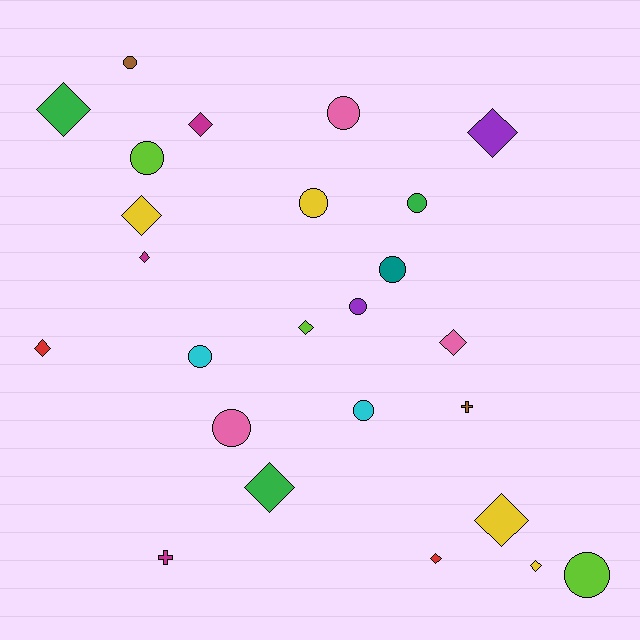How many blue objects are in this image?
There are no blue objects.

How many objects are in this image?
There are 25 objects.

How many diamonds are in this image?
There are 12 diamonds.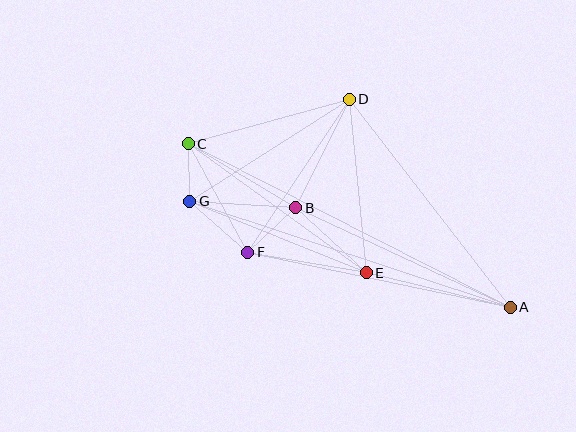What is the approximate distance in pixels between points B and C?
The distance between B and C is approximately 125 pixels.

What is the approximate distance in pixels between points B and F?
The distance between B and F is approximately 65 pixels.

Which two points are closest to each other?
Points C and G are closest to each other.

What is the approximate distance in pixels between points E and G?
The distance between E and G is approximately 190 pixels.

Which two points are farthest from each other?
Points A and C are farthest from each other.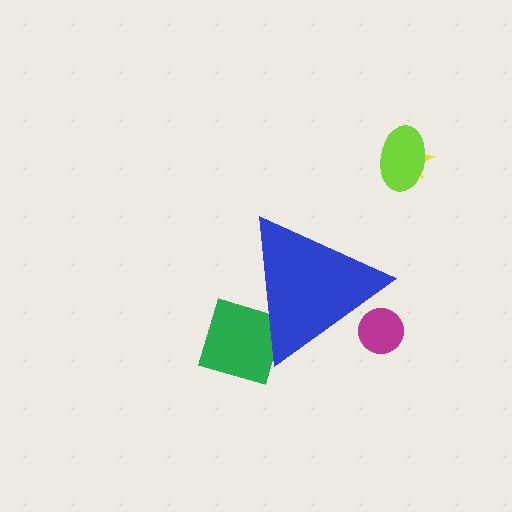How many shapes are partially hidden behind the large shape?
2 shapes are partially hidden.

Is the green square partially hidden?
Yes, the green square is partially hidden behind the blue triangle.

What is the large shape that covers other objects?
A blue triangle.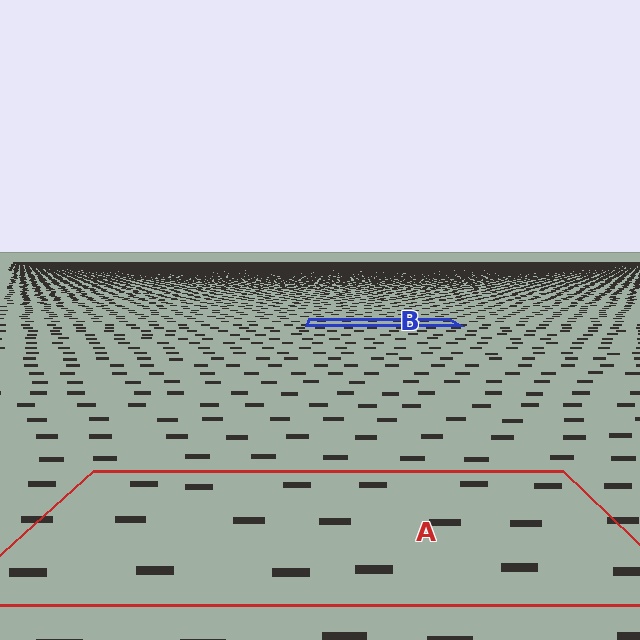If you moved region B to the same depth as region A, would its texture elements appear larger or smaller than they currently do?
They would appear larger. At a closer depth, the same texture elements are projected at a bigger on-screen size.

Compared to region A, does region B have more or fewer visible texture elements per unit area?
Region B has more texture elements per unit area — they are packed more densely because it is farther away.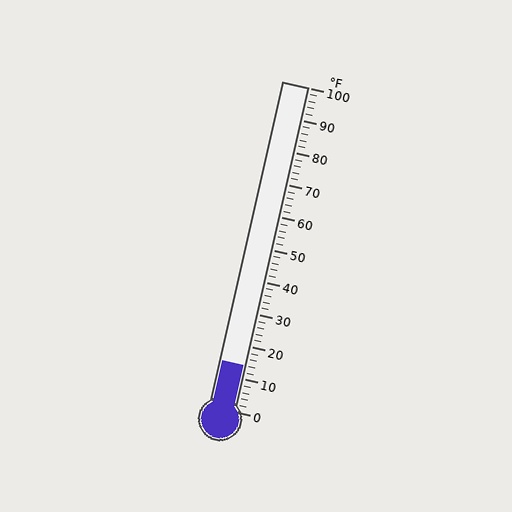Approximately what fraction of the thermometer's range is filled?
The thermometer is filled to approximately 15% of its range.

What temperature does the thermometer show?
The thermometer shows approximately 14°F.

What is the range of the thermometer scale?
The thermometer scale ranges from 0°F to 100°F.